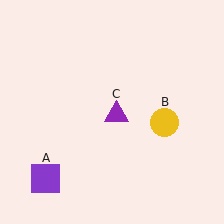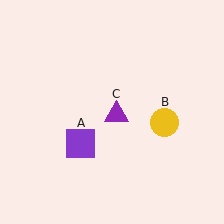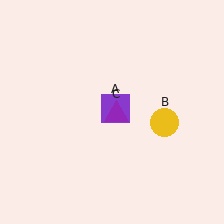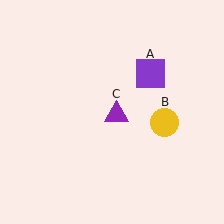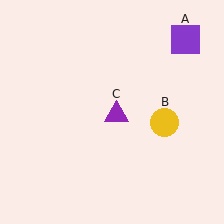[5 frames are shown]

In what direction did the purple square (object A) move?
The purple square (object A) moved up and to the right.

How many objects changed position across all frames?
1 object changed position: purple square (object A).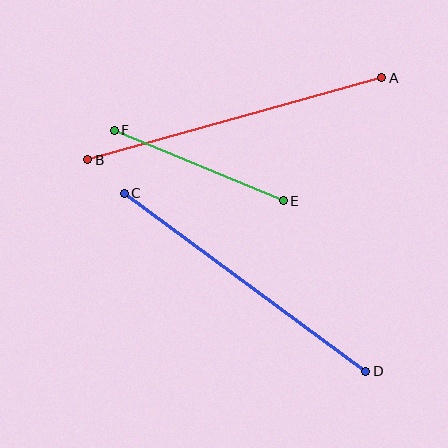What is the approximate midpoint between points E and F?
The midpoint is at approximately (199, 166) pixels.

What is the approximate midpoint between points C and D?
The midpoint is at approximately (245, 282) pixels.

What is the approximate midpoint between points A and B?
The midpoint is at approximately (235, 119) pixels.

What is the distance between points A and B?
The distance is approximately 305 pixels.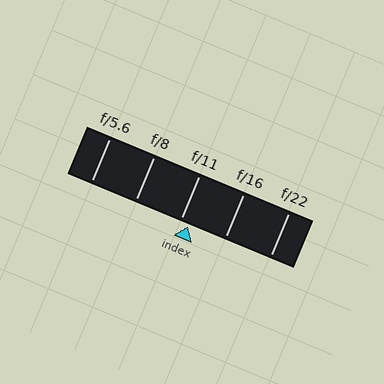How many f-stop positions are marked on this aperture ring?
There are 5 f-stop positions marked.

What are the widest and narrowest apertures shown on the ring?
The widest aperture shown is f/5.6 and the narrowest is f/22.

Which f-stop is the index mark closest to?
The index mark is closest to f/11.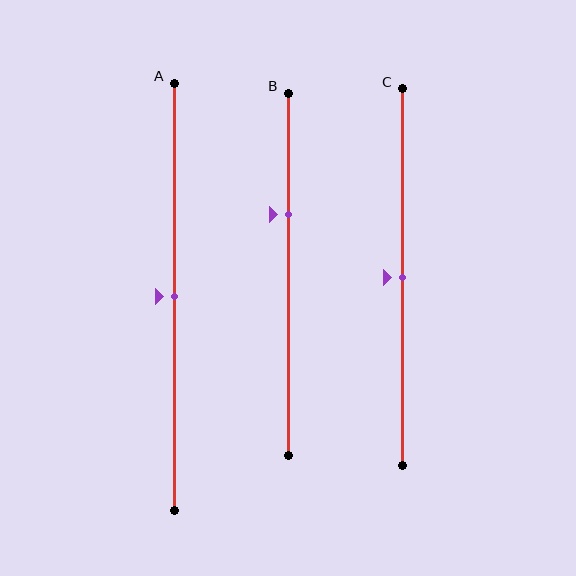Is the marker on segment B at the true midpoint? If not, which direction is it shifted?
No, the marker on segment B is shifted upward by about 17% of the segment length.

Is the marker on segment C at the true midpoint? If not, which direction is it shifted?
Yes, the marker on segment C is at the true midpoint.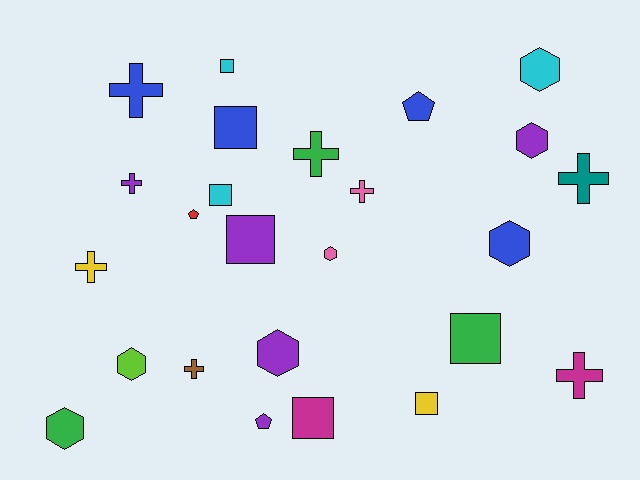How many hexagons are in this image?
There are 7 hexagons.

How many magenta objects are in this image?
There are 2 magenta objects.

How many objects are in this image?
There are 25 objects.